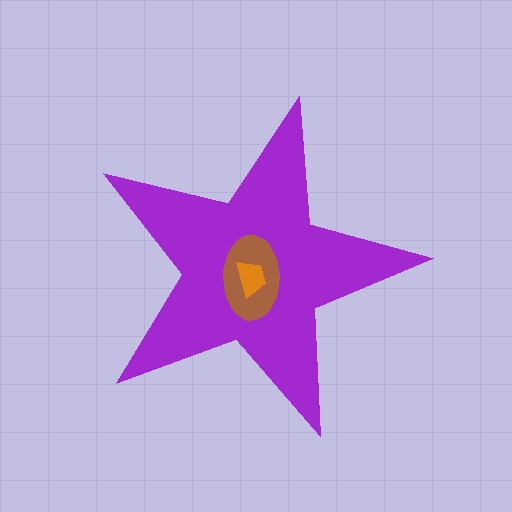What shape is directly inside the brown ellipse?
The orange trapezoid.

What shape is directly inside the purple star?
The brown ellipse.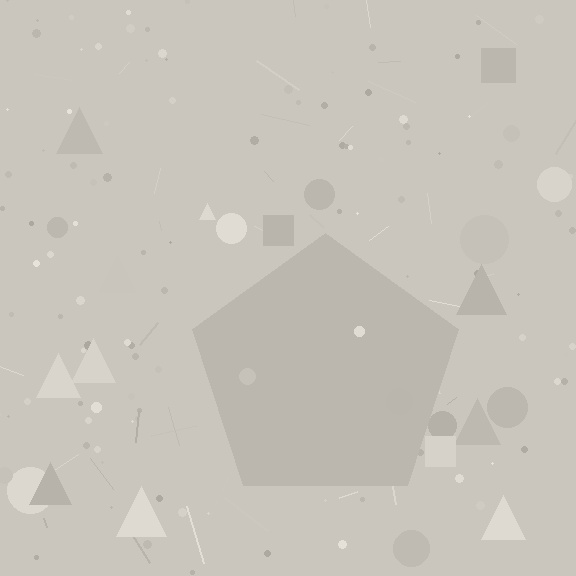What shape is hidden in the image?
A pentagon is hidden in the image.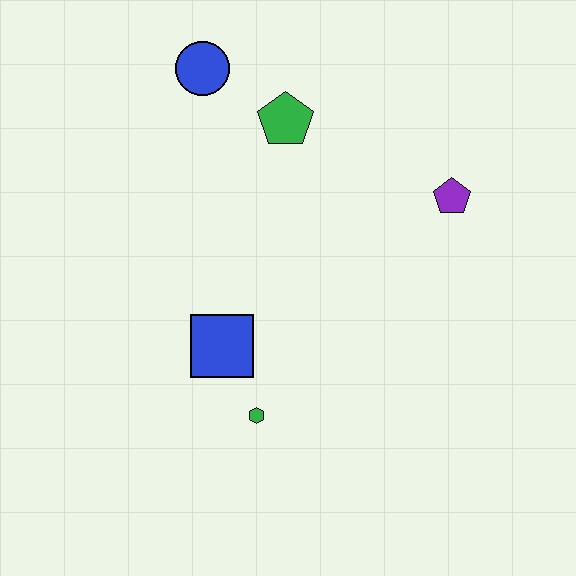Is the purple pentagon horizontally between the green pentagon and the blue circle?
No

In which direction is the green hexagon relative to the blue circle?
The green hexagon is below the blue circle.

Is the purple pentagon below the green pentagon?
Yes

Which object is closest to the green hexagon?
The blue square is closest to the green hexagon.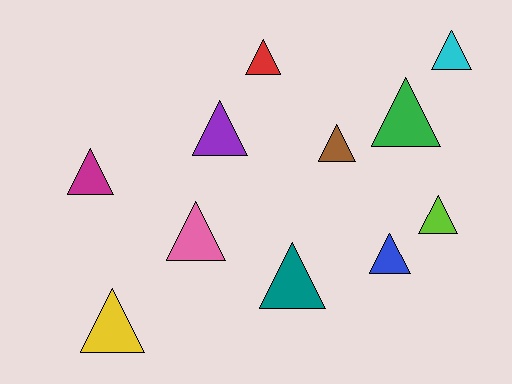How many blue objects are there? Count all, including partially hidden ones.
There is 1 blue object.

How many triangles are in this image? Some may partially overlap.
There are 11 triangles.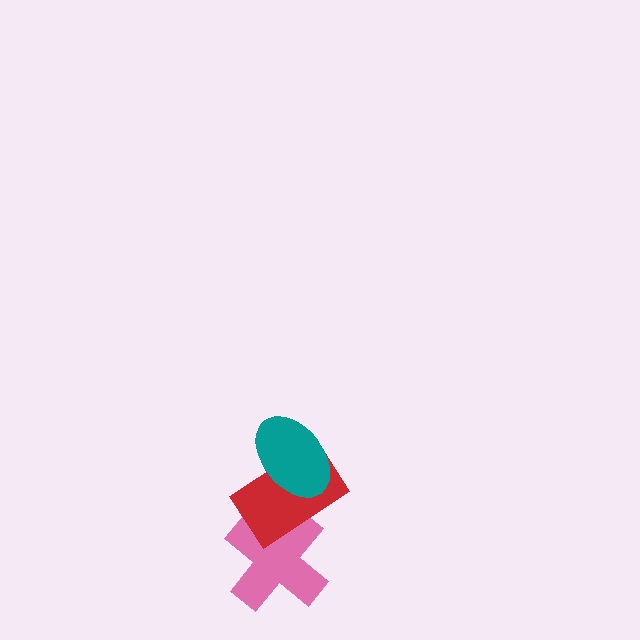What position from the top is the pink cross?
The pink cross is 3rd from the top.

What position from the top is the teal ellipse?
The teal ellipse is 1st from the top.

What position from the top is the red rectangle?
The red rectangle is 2nd from the top.